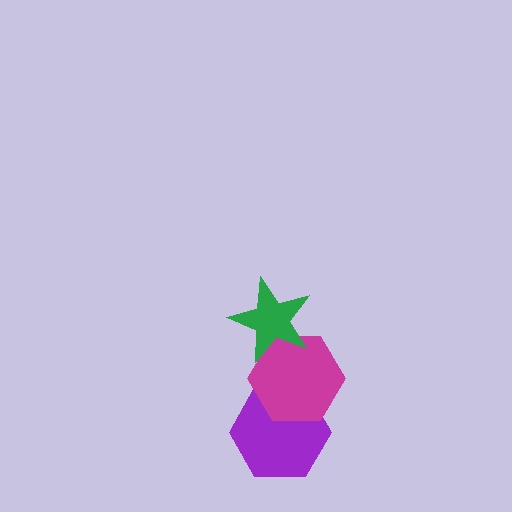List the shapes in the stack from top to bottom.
From top to bottom: the green star, the magenta hexagon, the purple hexagon.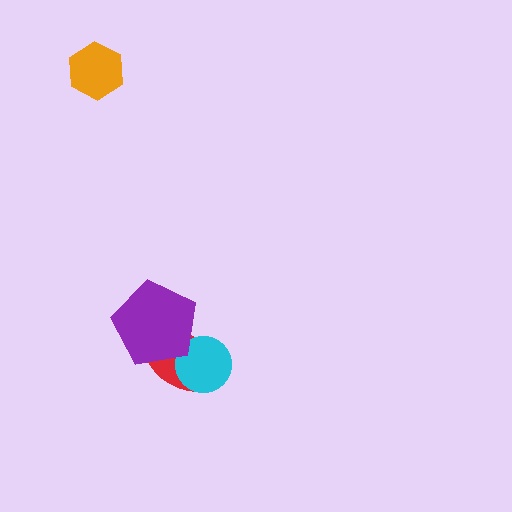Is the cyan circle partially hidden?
Yes, it is partially covered by another shape.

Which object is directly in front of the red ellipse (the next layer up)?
The cyan circle is directly in front of the red ellipse.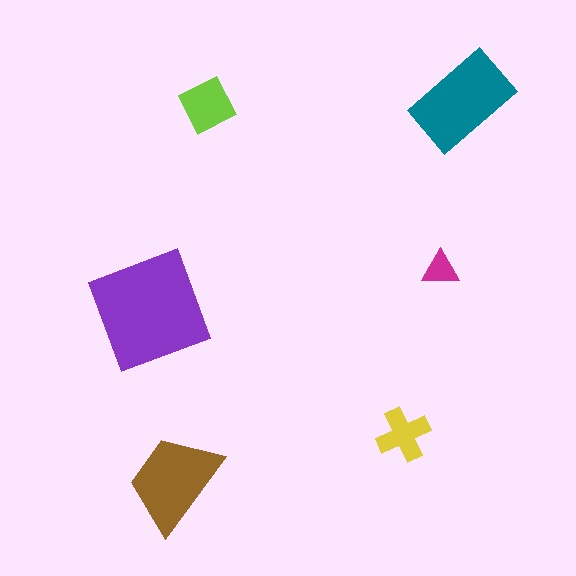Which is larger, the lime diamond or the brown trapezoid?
The brown trapezoid.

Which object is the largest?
The purple square.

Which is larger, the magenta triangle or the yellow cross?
The yellow cross.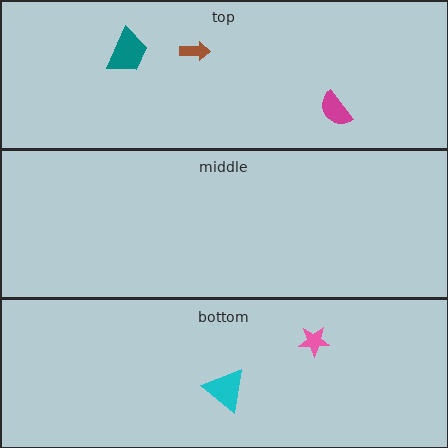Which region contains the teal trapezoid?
The top region.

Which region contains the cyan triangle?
The bottom region.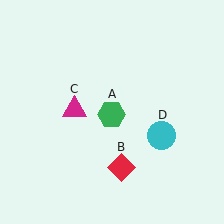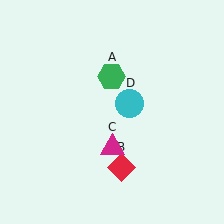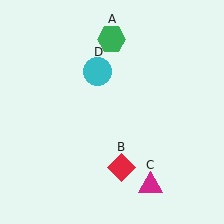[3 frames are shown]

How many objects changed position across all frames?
3 objects changed position: green hexagon (object A), magenta triangle (object C), cyan circle (object D).